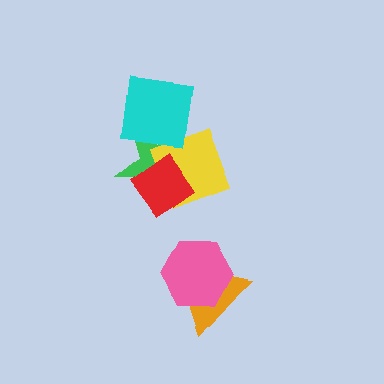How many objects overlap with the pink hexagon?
1 object overlaps with the pink hexagon.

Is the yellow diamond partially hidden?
Yes, it is partially covered by another shape.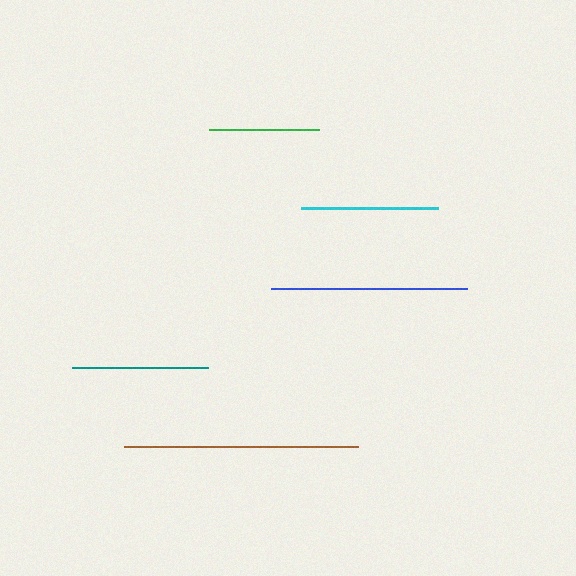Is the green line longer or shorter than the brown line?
The brown line is longer than the green line.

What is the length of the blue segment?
The blue segment is approximately 196 pixels long.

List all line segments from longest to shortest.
From longest to shortest: brown, blue, cyan, teal, green.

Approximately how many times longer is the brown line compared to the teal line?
The brown line is approximately 1.7 times the length of the teal line.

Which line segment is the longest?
The brown line is the longest at approximately 233 pixels.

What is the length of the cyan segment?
The cyan segment is approximately 137 pixels long.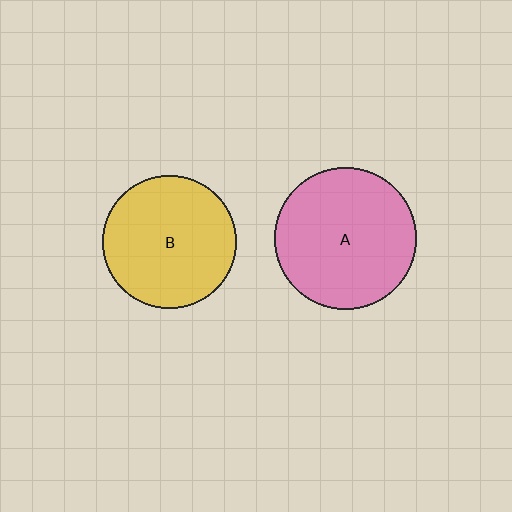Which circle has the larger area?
Circle A (pink).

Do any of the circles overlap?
No, none of the circles overlap.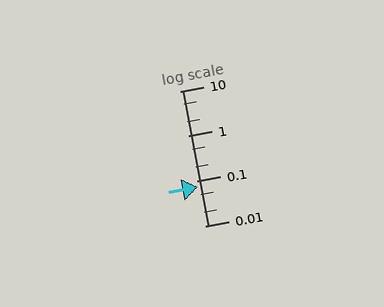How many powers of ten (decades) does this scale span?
The scale spans 3 decades, from 0.01 to 10.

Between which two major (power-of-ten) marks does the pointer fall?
The pointer is between 0.01 and 0.1.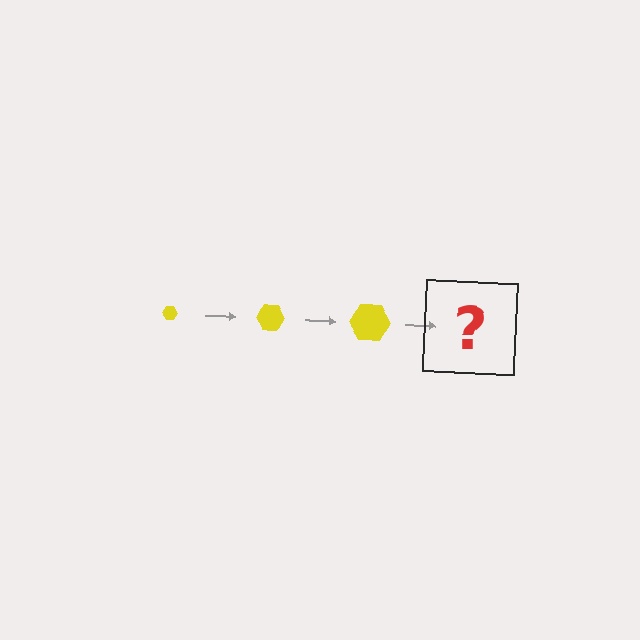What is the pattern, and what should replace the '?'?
The pattern is that the hexagon gets progressively larger each step. The '?' should be a yellow hexagon, larger than the previous one.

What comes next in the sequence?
The next element should be a yellow hexagon, larger than the previous one.